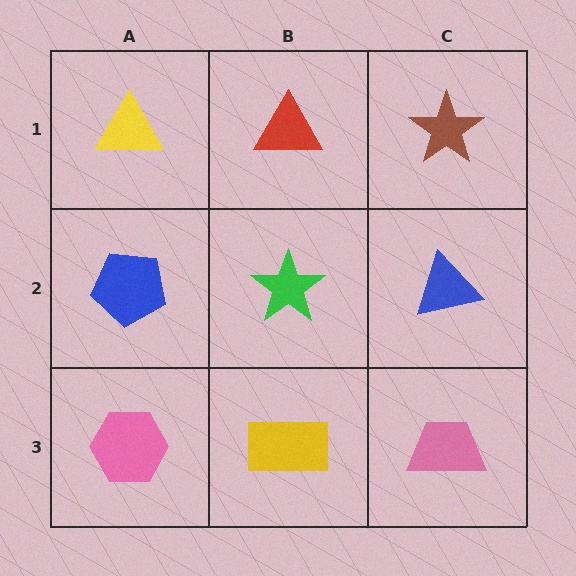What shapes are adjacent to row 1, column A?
A blue pentagon (row 2, column A), a red triangle (row 1, column B).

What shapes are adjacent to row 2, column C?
A brown star (row 1, column C), a pink trapezoid (row 3, column C), a green star (row 2, column B).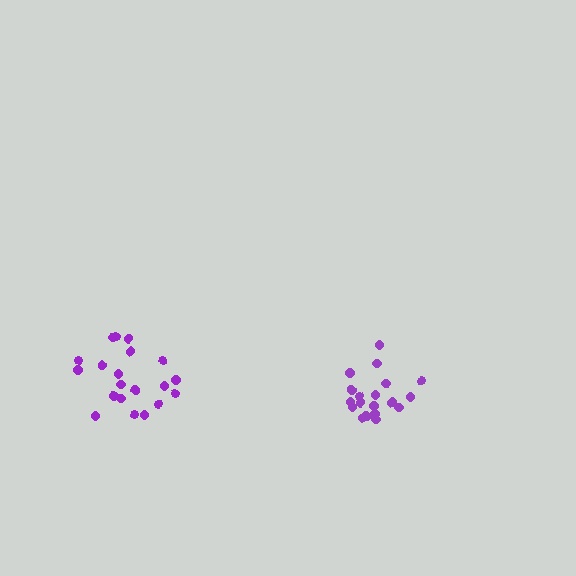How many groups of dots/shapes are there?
There are 2 groups.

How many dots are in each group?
Group 1: 19 dots, Group 2: 20 dots (39 total).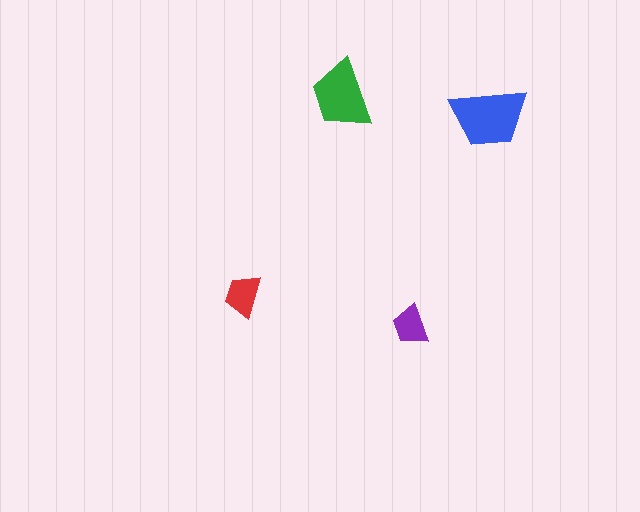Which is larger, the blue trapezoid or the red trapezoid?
The blue one.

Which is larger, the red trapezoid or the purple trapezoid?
The red one.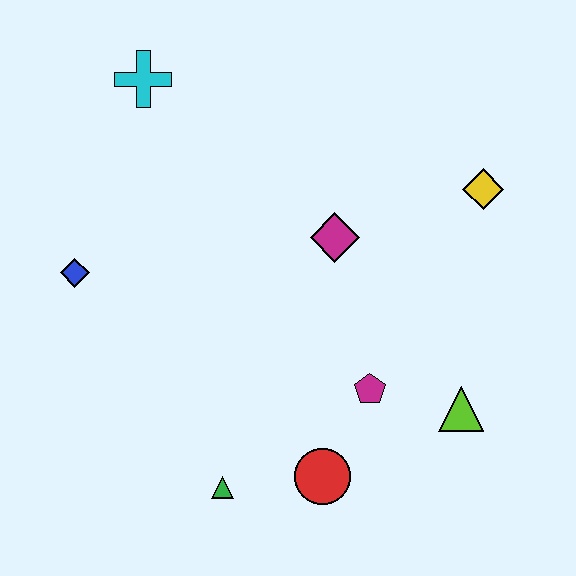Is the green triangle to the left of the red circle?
Yes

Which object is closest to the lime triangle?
The magenta pentagon is closest to the lime triangle.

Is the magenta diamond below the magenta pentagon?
No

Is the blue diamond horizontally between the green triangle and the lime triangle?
No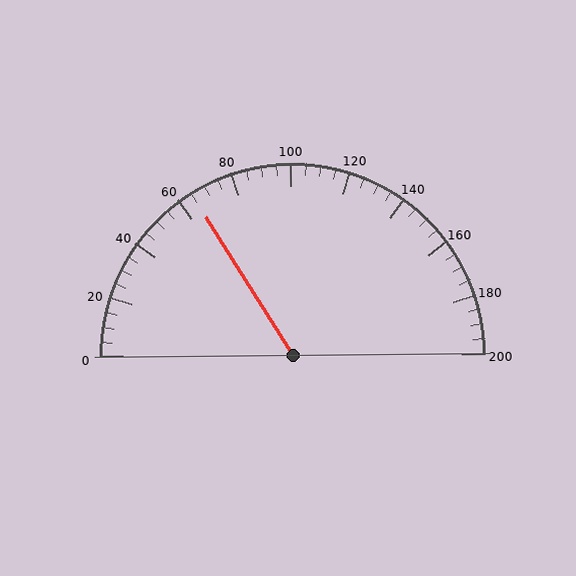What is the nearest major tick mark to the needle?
The nearest major tick mark is 60.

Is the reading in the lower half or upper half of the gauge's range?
The reading is in the lower half of the range (0 to 200).